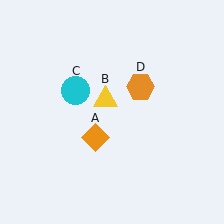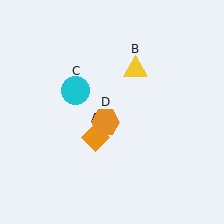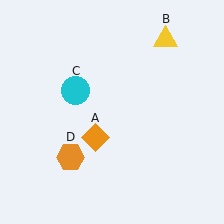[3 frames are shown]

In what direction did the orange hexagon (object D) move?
The orange hexagon (object D) moved down and to the left.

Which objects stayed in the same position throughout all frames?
Orange diamond (object A) and cyan circle (object C) remained stationary.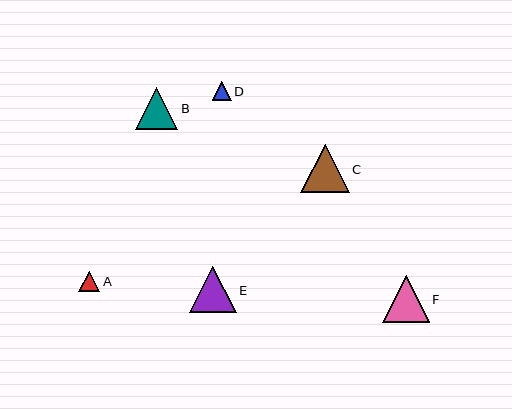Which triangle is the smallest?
Triangle D is the smallest with a size of approximately 19 pixels.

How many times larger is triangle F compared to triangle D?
Triangle F is approximately 2.5 times the size of triangle D.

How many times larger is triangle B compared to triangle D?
Triangle B is approximately 2.2 times the size of triangle D.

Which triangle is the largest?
Triangle C is the largest with a size of approximately 48 pixels.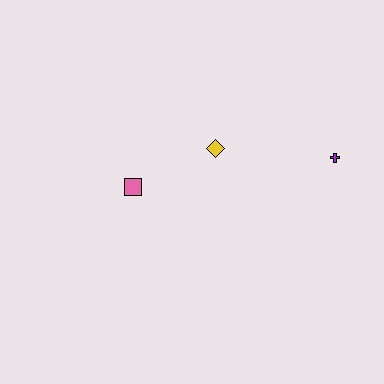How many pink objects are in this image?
There is 1 pink object.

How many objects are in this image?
There are 3 objects.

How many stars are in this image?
There are no stars.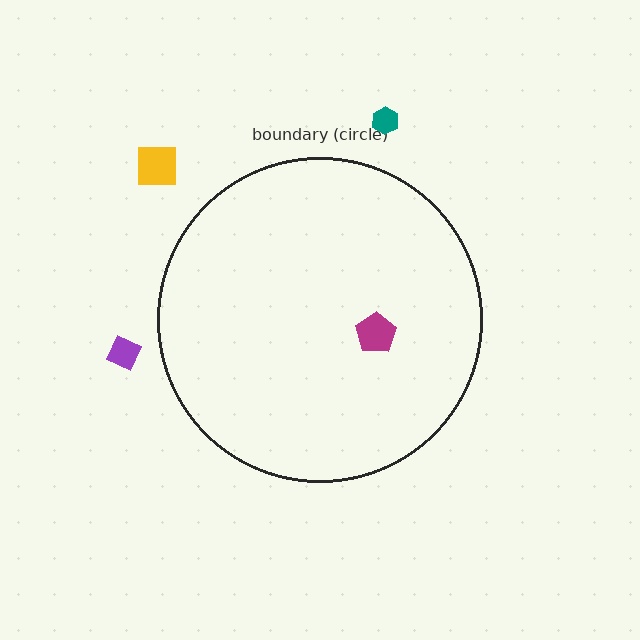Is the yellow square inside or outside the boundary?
Outside.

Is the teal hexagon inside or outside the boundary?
Outside.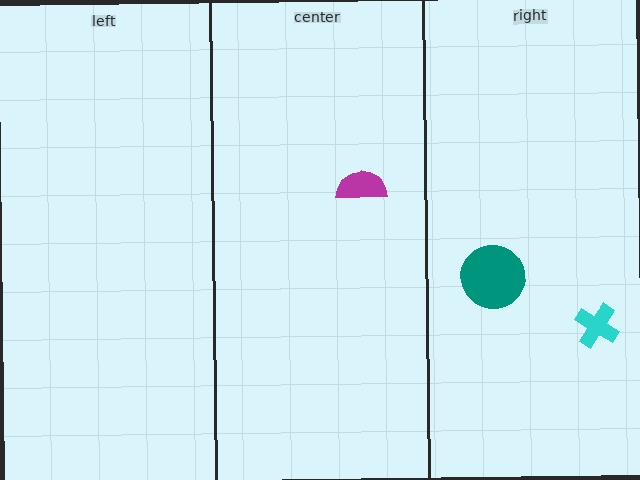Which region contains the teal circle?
The right region.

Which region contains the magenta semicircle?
The center region.